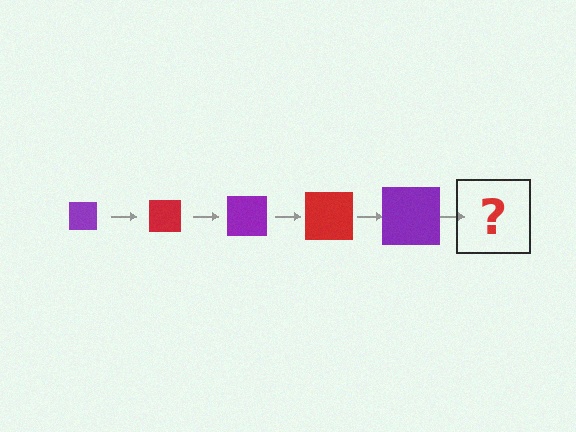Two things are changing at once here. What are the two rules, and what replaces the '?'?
The two rules are that the square grows larger each step and the color cycles through purple and red. The '?' should be a red square, larger than the previous one.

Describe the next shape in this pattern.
It should be a red square, larger than the previous one.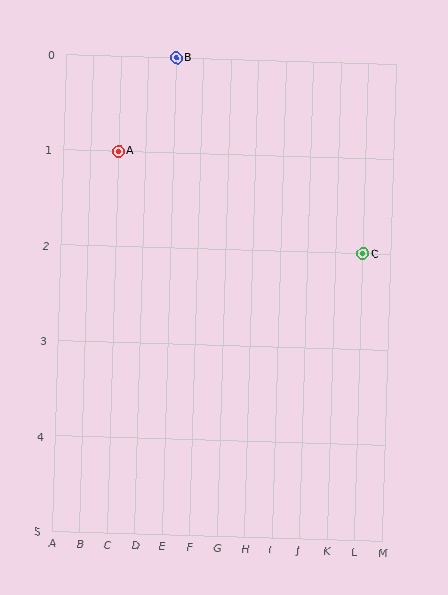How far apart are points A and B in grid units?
Points A and B are 2 columns and 1 row apart (about 2.2 grid units diagonally).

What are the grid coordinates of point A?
Point A is at grid coordinates (C, 1).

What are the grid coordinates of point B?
Point B is at grid coordinates (E, 0).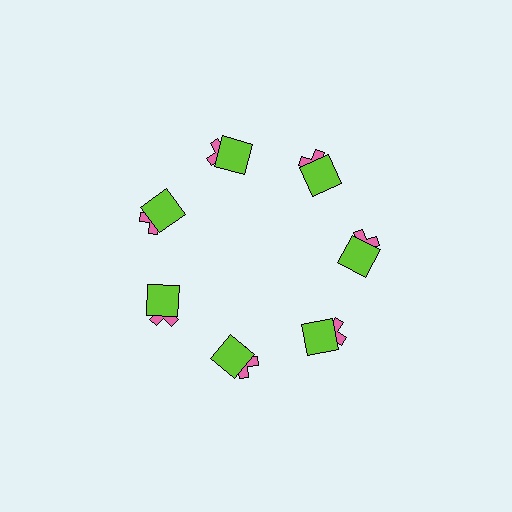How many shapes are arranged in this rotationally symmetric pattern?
There are 14 shapes, arranged in 7 groups of 2.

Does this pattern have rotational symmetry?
Yes, this pattern has 7-fold rotational symmetry. It looks the same after rotating 51 degrees around the center.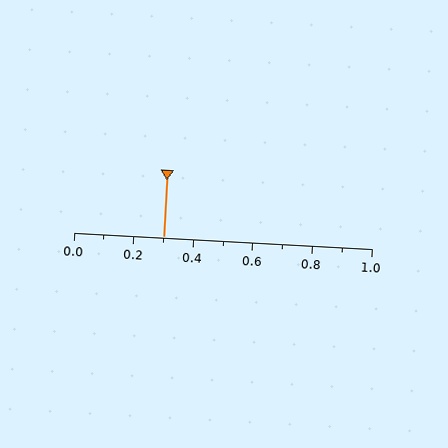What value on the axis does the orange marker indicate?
The marker indicates approximately 0.3.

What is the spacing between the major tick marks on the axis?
The major ticks are spaced 0.2 apart.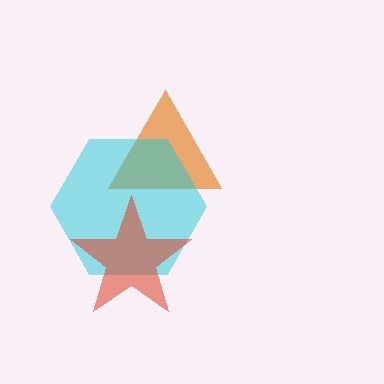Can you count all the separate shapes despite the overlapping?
Yes, there are 3 separate shapes.